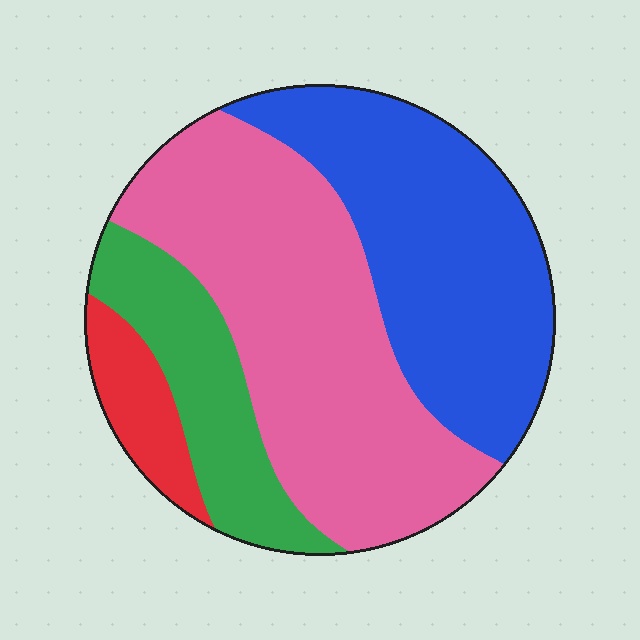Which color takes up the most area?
Pink, at roughly 45%.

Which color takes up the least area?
Red, at roughly 5%.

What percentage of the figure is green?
Green covers 16% of the figure.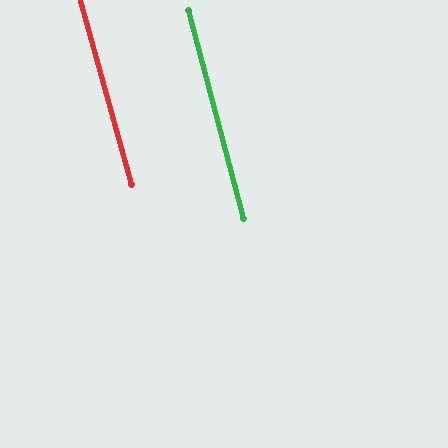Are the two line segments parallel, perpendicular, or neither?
Parallel — their directions differ by only 0.6°.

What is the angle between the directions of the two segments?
Approximately 1 degree.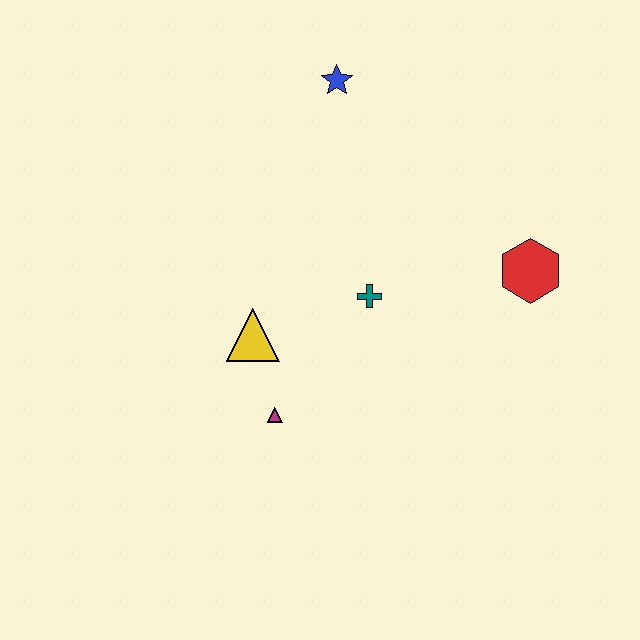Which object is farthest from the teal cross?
The blue star is farthest from the teal cross.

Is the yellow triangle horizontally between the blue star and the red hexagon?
No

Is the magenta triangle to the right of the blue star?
No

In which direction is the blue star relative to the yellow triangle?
The blue star is above the yellow triangle.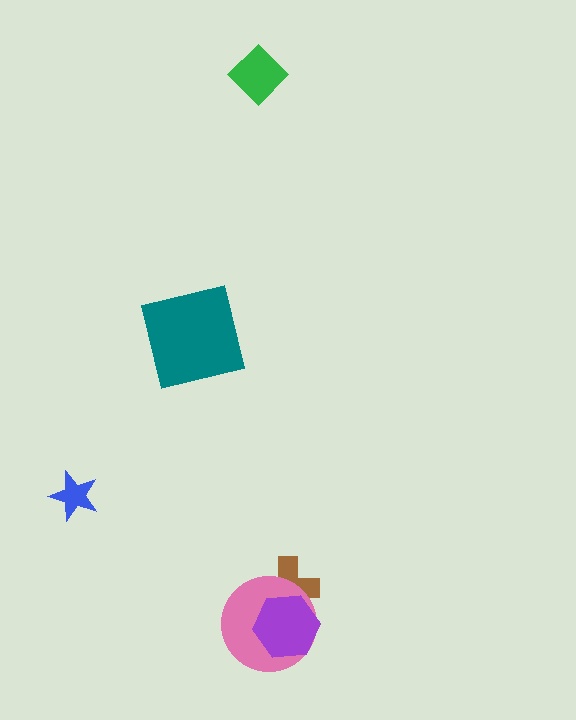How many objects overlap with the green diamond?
0 objects overlap with the green diamond.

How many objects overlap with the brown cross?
2 objects overlap with the brown cross.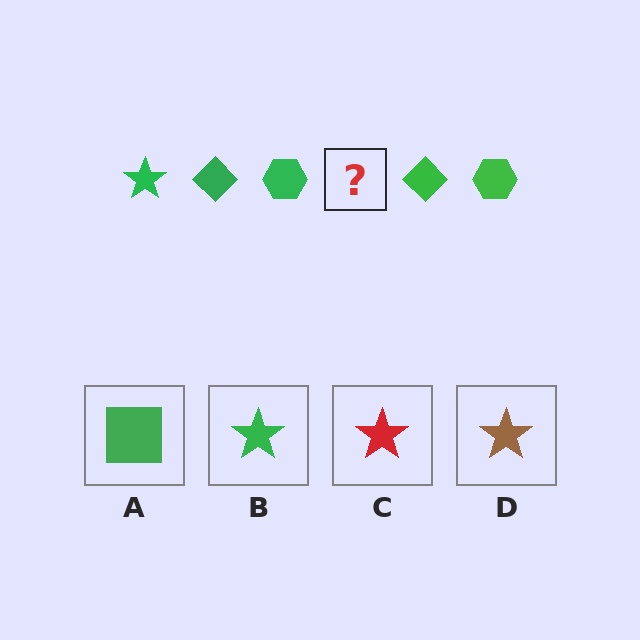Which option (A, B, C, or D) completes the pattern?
B.